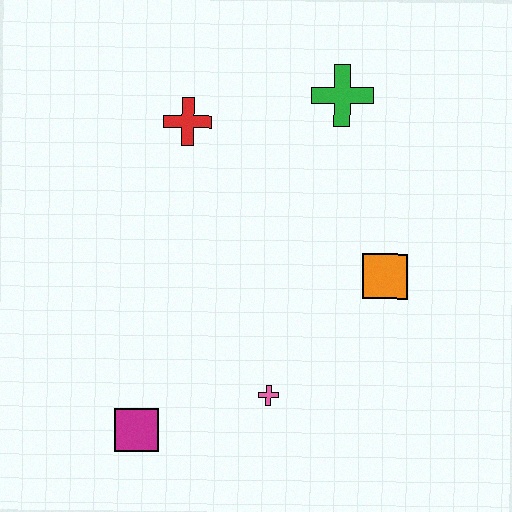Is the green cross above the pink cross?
Yes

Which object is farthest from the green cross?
The magenta square is farthest from the green cross.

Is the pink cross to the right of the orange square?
No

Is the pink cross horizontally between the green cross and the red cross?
Yes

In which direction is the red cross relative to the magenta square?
The red cross is above the magenta square.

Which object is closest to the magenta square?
The pink cross is closest to the magenta square.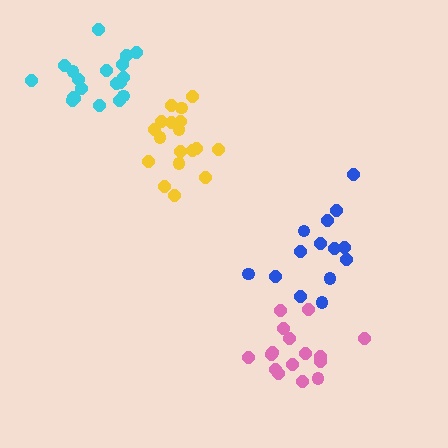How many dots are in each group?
Group 1: 18 dots, Group 2: 14 dots, Group 3: 16 dots, Group 4: 19 dots (67 total).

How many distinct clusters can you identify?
There are 4 distinct clusters.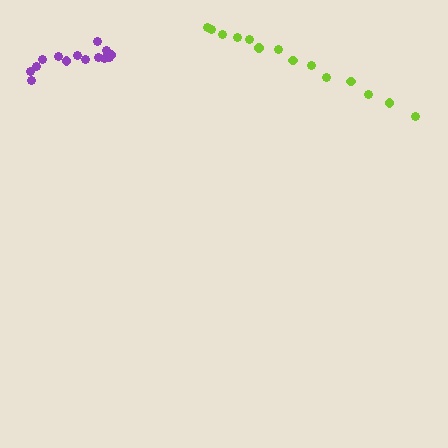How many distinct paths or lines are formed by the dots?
There are 2 distinct paths.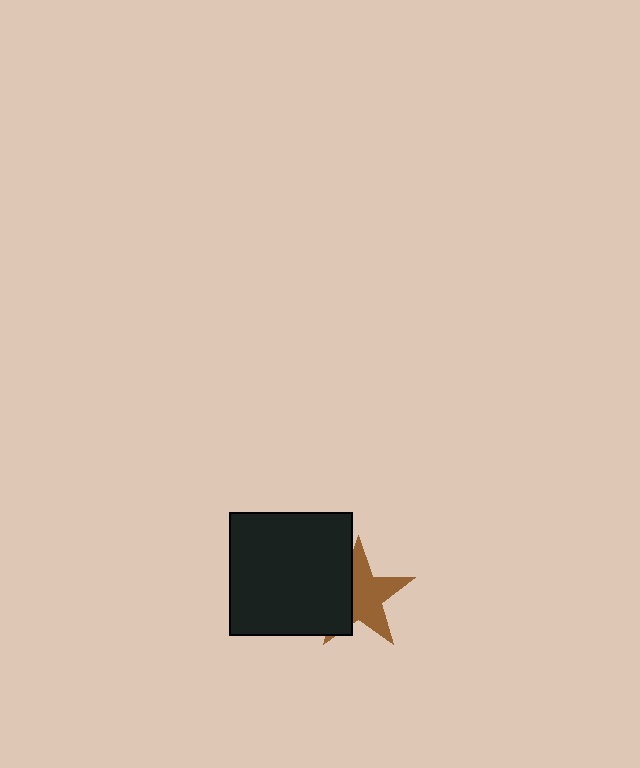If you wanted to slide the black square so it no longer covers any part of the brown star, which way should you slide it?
Slide it left — that is the most direct way to separate the two shapes.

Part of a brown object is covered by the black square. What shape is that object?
It is a star.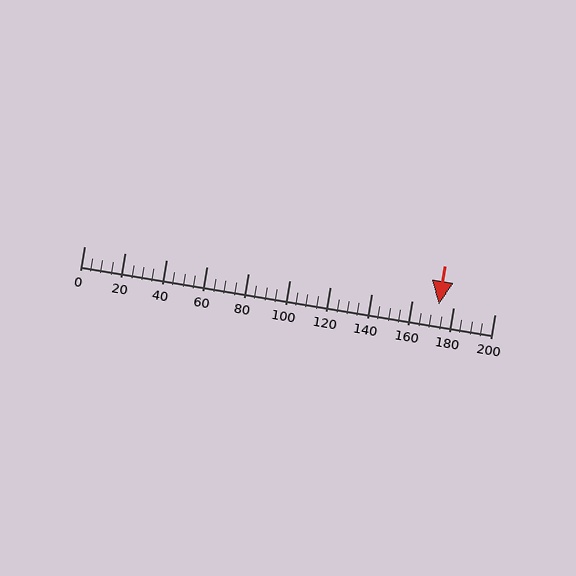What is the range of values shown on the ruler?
The ruler shows values from 0 to 200.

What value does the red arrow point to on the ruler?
The red arrow points to approximately 173.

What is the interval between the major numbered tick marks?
The major tick marks are spaced 20 units apart.